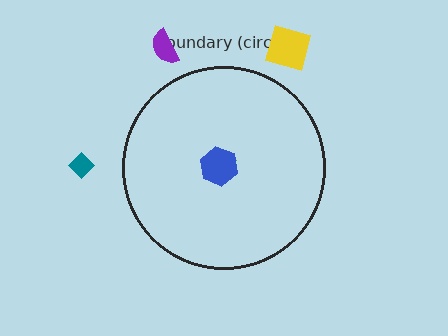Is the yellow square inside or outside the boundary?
Outside.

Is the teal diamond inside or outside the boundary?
Outside.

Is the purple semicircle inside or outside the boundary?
Outside.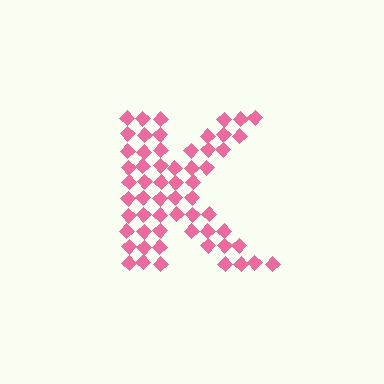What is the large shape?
The large shape is the letter K.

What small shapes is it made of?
It is made of small diamonds.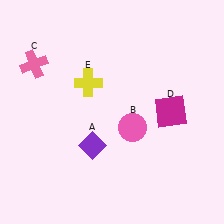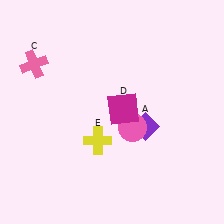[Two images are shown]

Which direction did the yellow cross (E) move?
The yellow cross (E) moved down.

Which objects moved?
The objects that moved are: the purple diamond (A), the magenta square (D), the yellow cross (E).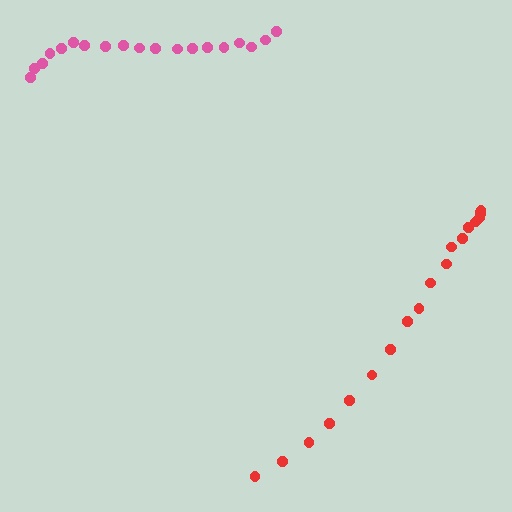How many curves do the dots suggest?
There are 2 distinct paths.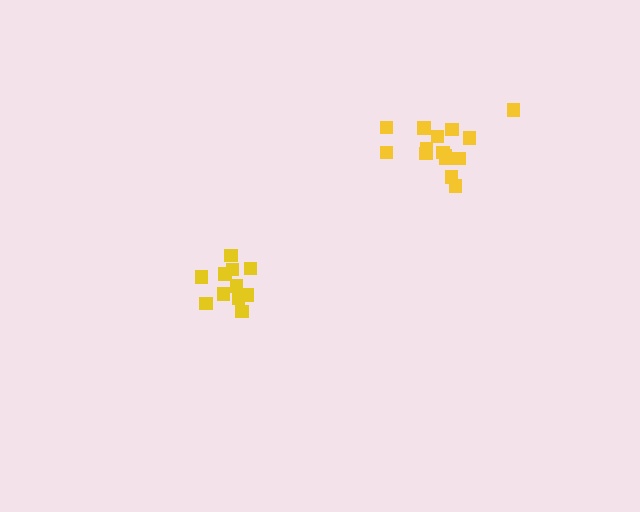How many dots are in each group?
Group 1: 12 dots, Group 2: 15 dots (27 total).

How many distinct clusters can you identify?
There are 2 distinct clusters.